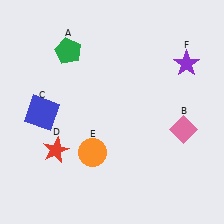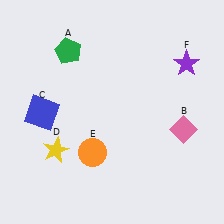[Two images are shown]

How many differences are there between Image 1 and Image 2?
There is 1 difference between the two images.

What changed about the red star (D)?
In Image 1, D is red. In Image 2, it changed to yellow.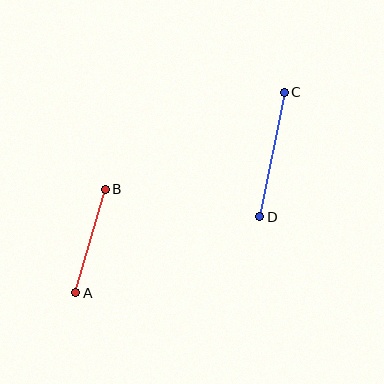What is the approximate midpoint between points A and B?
The midpoint is at approximately (90, 241) pixels.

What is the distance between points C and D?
The distance is approximately 127 pixels.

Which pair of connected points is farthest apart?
Points C and D are farthest apart.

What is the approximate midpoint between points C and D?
The midpoint is at approximately (272, 155) pixels.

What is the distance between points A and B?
The distance is approximately 108 pixels.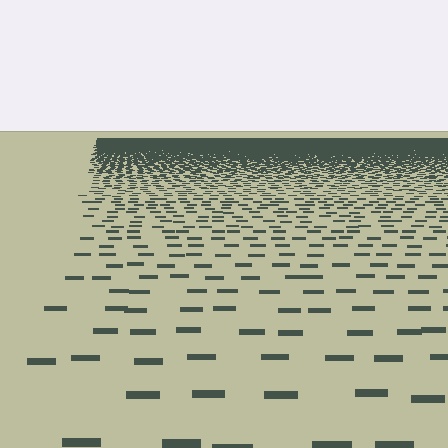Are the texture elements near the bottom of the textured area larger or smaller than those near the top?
Larger. Near the bottom, elements are closer to the viewer and appear at a bigger on-screen size.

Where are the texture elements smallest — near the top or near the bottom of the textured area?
Near the top.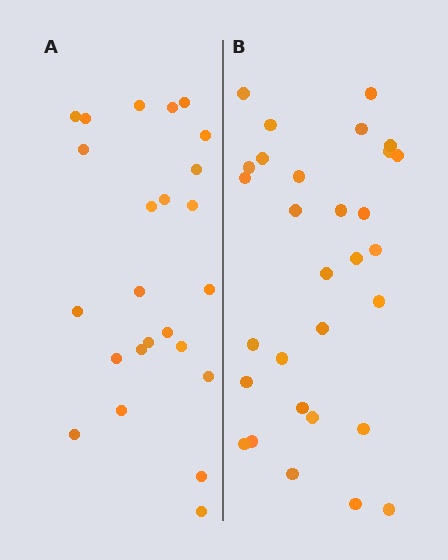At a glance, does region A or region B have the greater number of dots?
Region B (the right region) has more dots.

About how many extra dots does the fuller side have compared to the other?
Region B has about 6 more dots than region A.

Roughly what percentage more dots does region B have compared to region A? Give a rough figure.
About 25% more.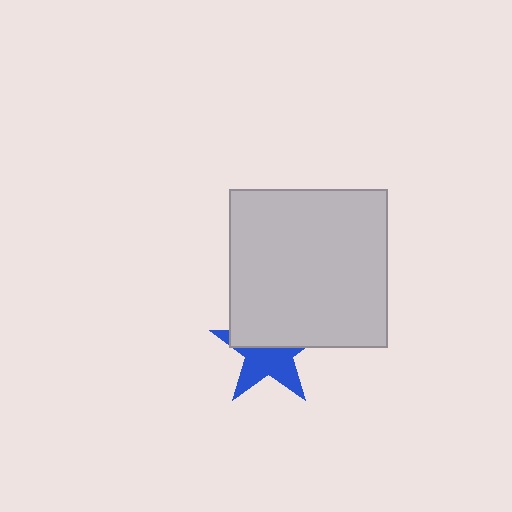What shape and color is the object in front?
The object in front is a light gray square.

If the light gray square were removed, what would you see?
You would see the complete blue star.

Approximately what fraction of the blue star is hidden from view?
Roughly 47% of the blue star is hidden behind the light gray square.